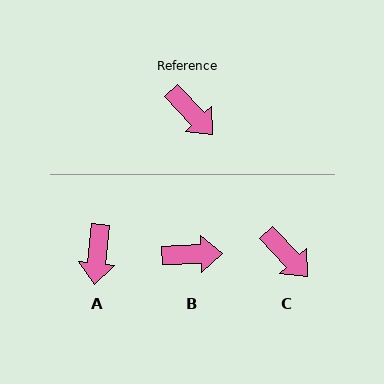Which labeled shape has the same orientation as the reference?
C.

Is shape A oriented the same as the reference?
No, it is off by about 50 degrees.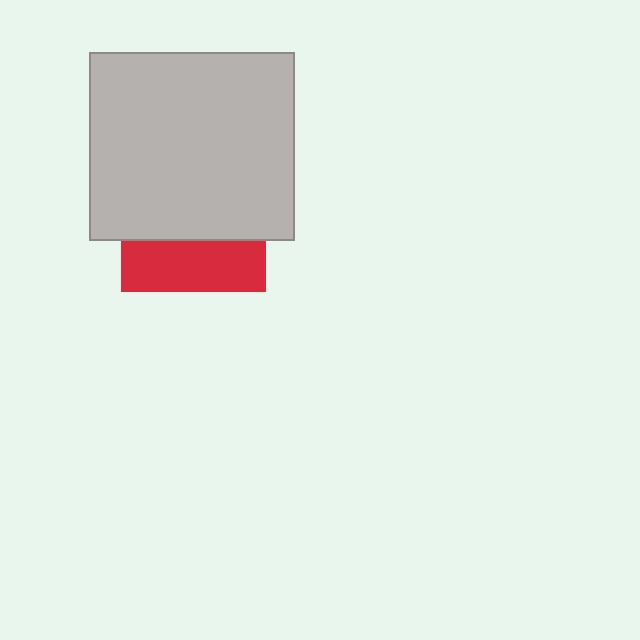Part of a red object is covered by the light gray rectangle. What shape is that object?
It is a square.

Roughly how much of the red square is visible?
A small part of it is visible (roughly 34%).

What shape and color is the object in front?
The object in front is a light gray rectangle.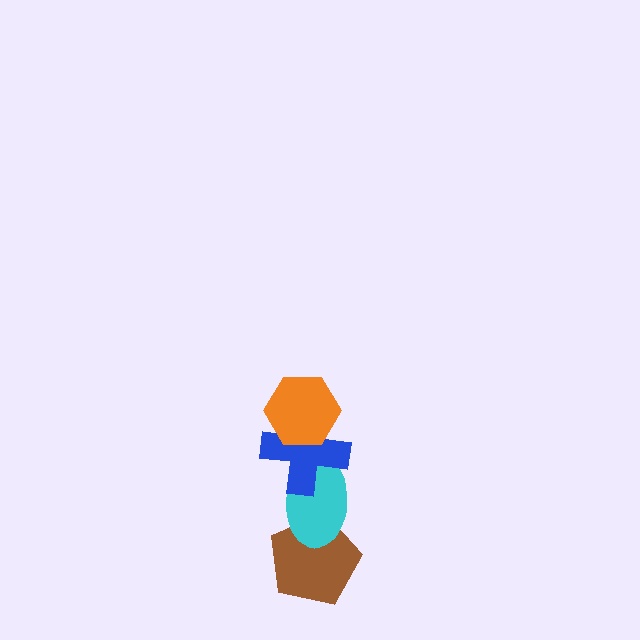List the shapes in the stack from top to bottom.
From top to bottom: the orange hexagon, the blue cross, the cyan ellipse, the brown pentagon.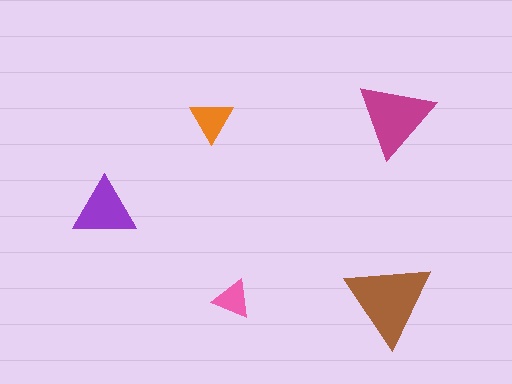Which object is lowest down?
The brown triangle is bottommost.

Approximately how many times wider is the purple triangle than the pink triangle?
About 1.5 times wider.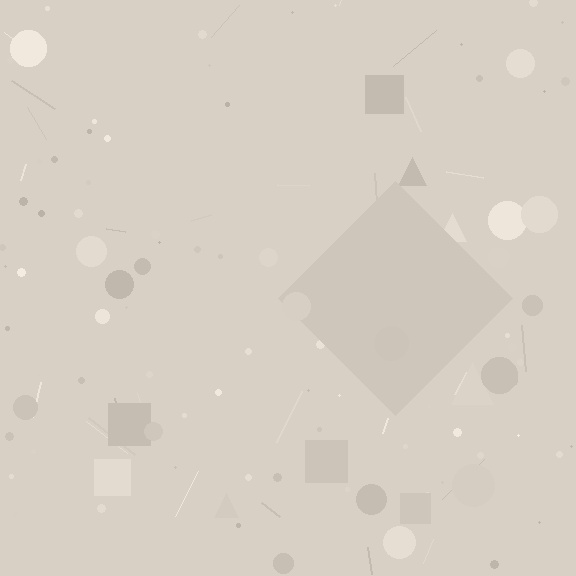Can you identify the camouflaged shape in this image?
The camouflaged shape is a diamond.